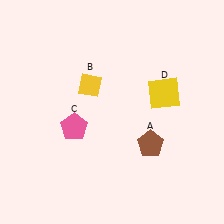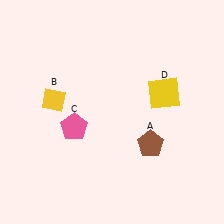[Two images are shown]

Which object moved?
The yellow diamond (B) moved left.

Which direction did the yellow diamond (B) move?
The yellow diamond (B) moved left.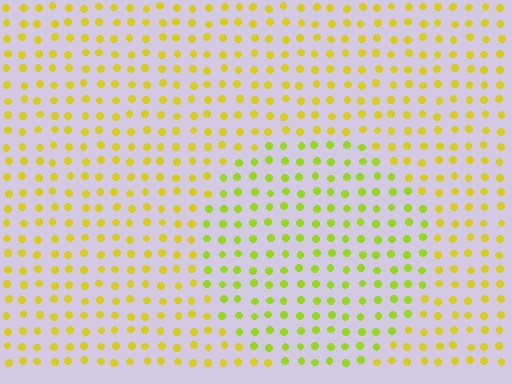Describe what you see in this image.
The image is filled with small yellow elements in a uniform arrangement. A circle-shaped region is visible where the elements are tinted to a slightly different hue, forming a subtle color boundary.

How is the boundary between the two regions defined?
The boundary is defined purely by a slight shift in hue (about 26 degrees). Spacing, size, and orientation are identical on both sides.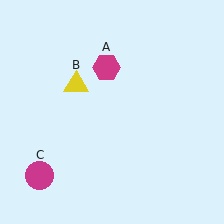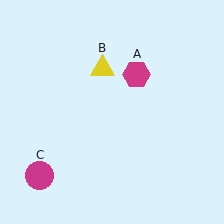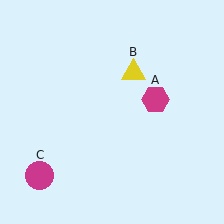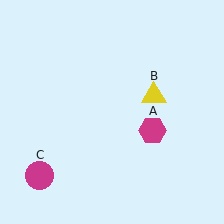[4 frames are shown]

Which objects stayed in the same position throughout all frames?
Magenta circle (object C) remained stationary.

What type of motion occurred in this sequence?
The magenta hexagon (object A), yellow triangle (object B) rotated clockwise around the center of the scene.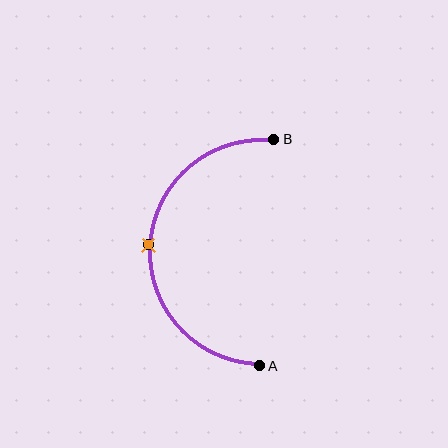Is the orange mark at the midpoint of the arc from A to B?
Yes. The orange mark lies on the arc at equal arc-length from both A and B — it is the arc midpoint.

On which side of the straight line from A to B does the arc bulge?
The arc bulges to the left of the straight line connecting A and B.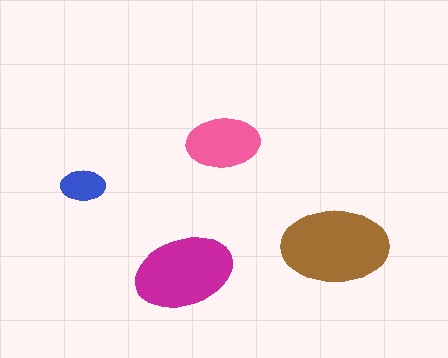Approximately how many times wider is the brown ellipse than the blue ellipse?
About 2.5 times wider.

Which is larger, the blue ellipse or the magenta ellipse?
The magenta one.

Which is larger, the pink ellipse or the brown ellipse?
The brown one.